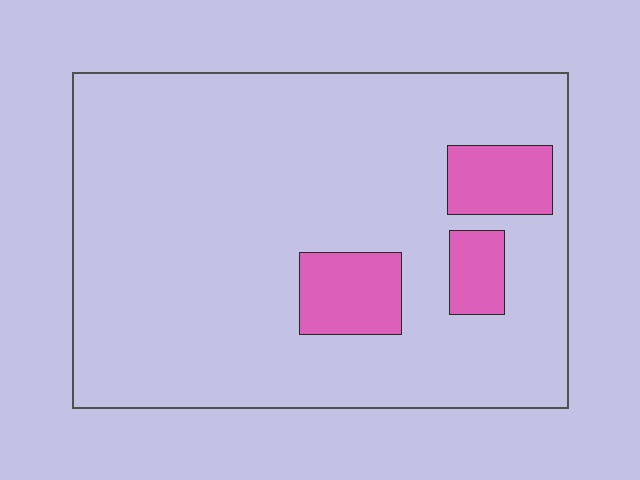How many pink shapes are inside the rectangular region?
3.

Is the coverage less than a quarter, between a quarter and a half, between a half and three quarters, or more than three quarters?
Less than a quarter.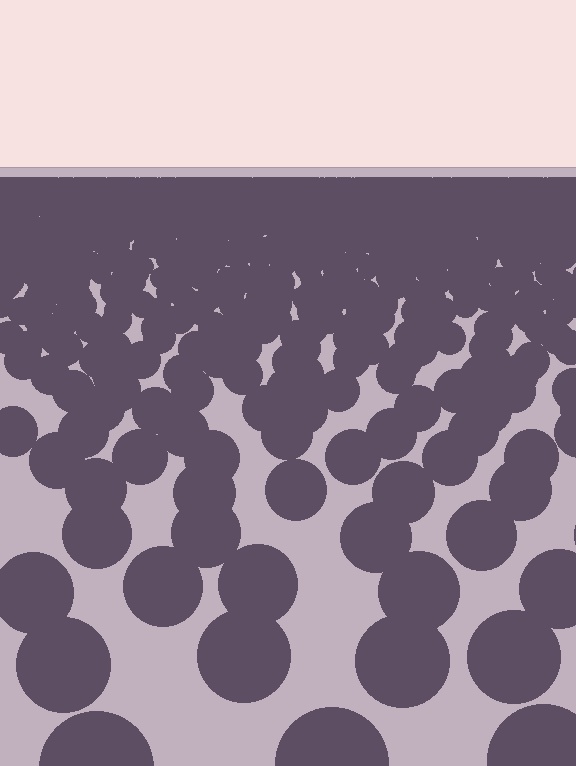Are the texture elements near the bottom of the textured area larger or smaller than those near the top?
Larger. Near the bottom, elements are closer to the viewer and appear at a bigger on-screen size.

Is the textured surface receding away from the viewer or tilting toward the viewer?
The surface is receding away from the viewer. Texture elements get smaller and denser toward the top.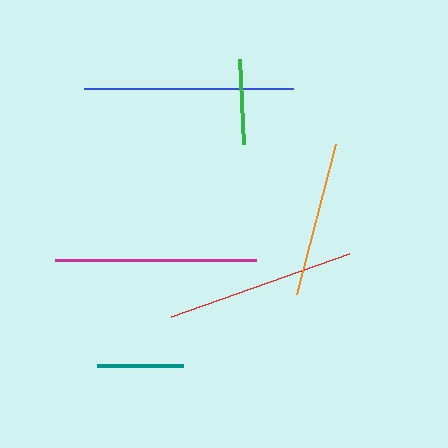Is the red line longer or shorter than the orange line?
The red line is longer than the orange line.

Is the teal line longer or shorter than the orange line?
The orange line is longer than the teal line.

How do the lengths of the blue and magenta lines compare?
The blue and magenta lines are approximately the same length.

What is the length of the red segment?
The red segment is approximately 188 pixels long.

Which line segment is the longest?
The blue line is the longest at approximately 209 pixels.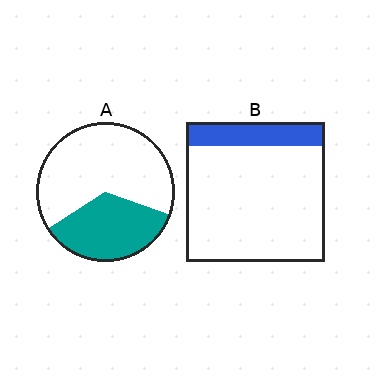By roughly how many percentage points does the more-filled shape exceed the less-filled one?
By roughly 20 percentage points (A over B).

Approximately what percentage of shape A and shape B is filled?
A is approximately 35% and B is approximately 15%.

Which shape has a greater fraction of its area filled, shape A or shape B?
Shape A.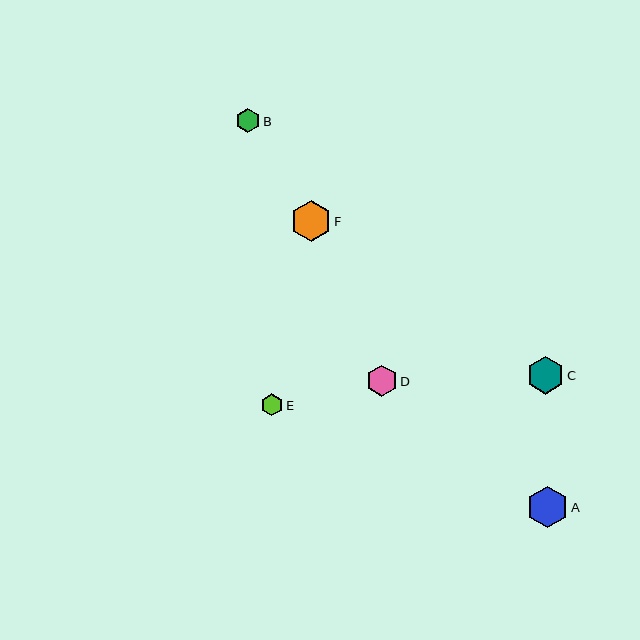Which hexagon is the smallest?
Hexagon E is the smallest with a size of approximately 22 pixels.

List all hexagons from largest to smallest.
From largest to smallest: F, A, C, D, B, E.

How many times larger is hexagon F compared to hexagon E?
Hexagon F is approximately 1.9 times the size of hexagon E.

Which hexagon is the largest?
Hexagon F is the largest with a size of approximately 41 pixels.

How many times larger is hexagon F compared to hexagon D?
Hexagon F is approximately 1.3 times the size of hexagon D.